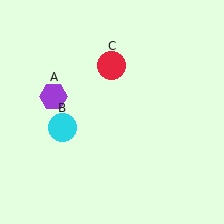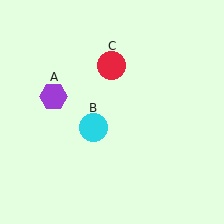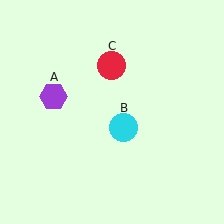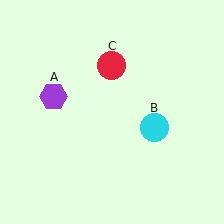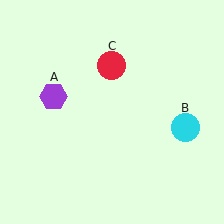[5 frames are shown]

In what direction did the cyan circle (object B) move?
The cyan circle (object B) moved right.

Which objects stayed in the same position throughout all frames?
Purple hexagon (object A) and red circle (object C) remained stationary.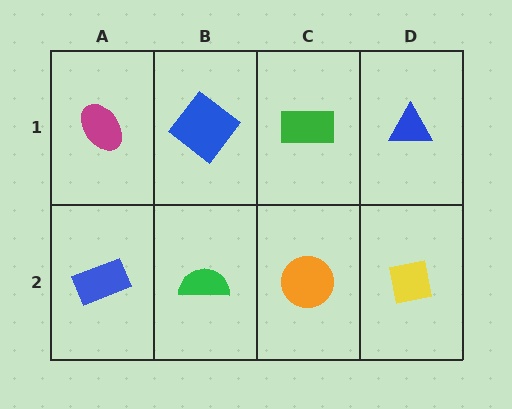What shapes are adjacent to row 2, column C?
A green rectangle (row 1, column C), a green semicircle (row 2, column B), a yellow square (row 2, column D).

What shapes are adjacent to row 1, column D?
A yellow square (row 2, column D), a green rectangle (row 1, column C).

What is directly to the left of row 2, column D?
An orange circle.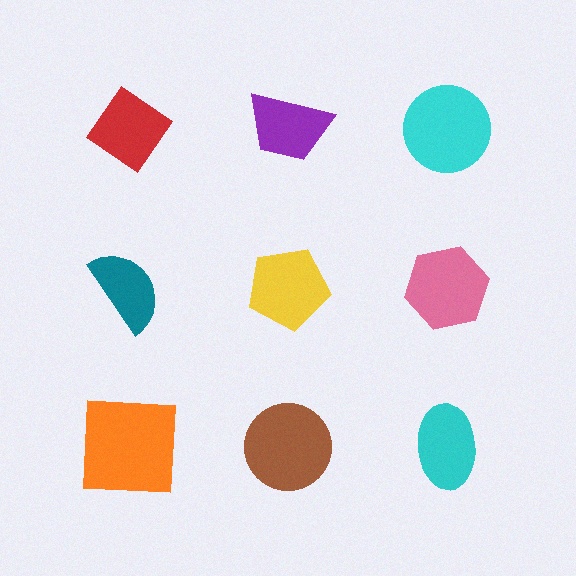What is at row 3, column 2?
A brown circle.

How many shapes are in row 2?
3 shapes.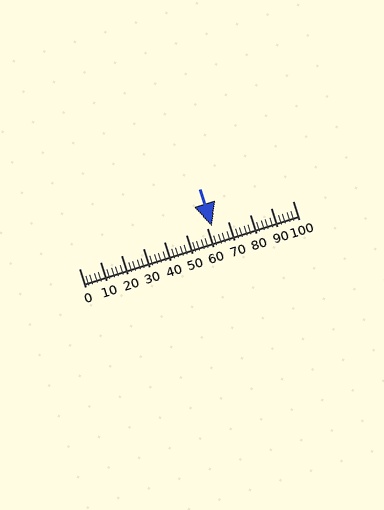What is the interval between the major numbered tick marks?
The major tick marks are spaced 10 units apart.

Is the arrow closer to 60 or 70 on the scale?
The arrow is closer to 60.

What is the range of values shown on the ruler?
The ruler shows values from 0 to 100.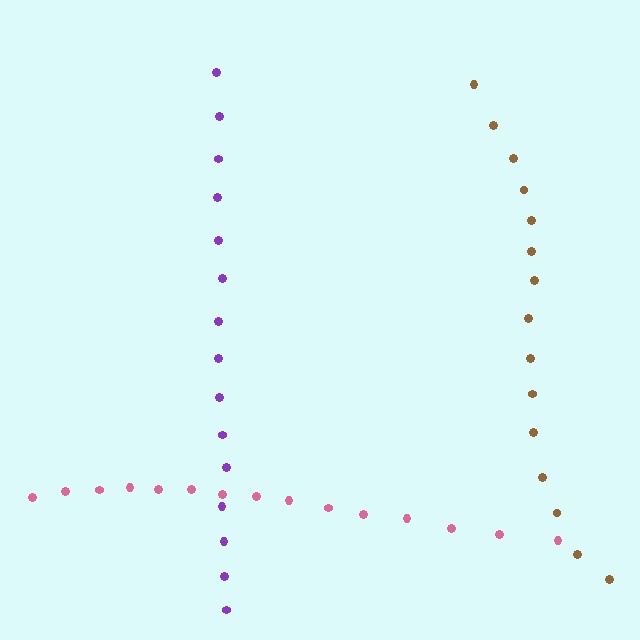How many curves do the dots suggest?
There are 3 distinct paths.